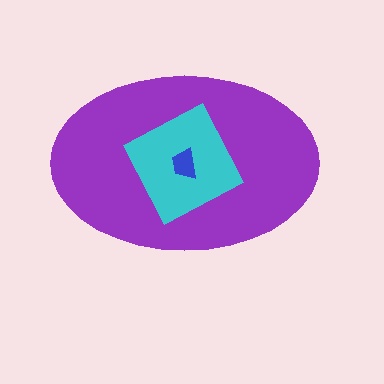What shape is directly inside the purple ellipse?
The cyan diamond.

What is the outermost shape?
The purple ellipse.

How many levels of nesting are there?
3.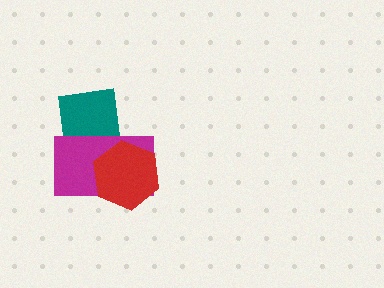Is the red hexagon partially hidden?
No, no other shape covers it.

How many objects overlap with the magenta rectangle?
2 objects overlap with the magenta rectangle.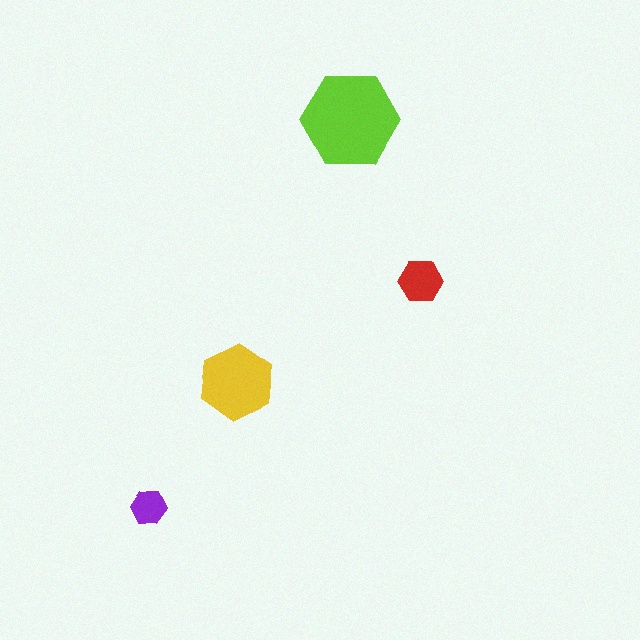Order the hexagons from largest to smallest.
the lime one, the yellow one, the red one, the purple one.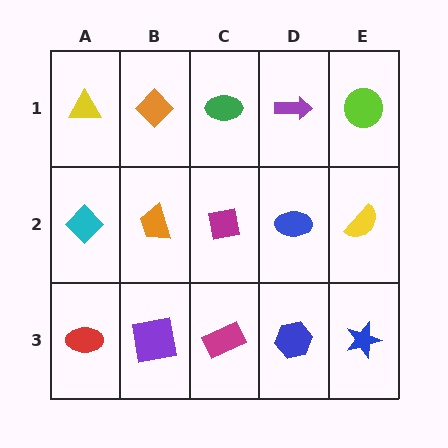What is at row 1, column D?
A purple arrow.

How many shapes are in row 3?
5 shapes.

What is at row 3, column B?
A purple square.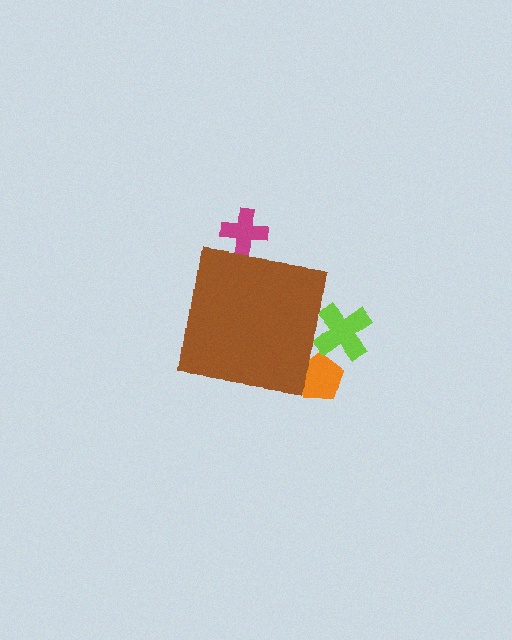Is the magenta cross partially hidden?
Yes, the magenta cross is partially hidden behind the brown square.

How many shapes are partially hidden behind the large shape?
3 shapes are partially hidden.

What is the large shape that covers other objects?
A brown square.